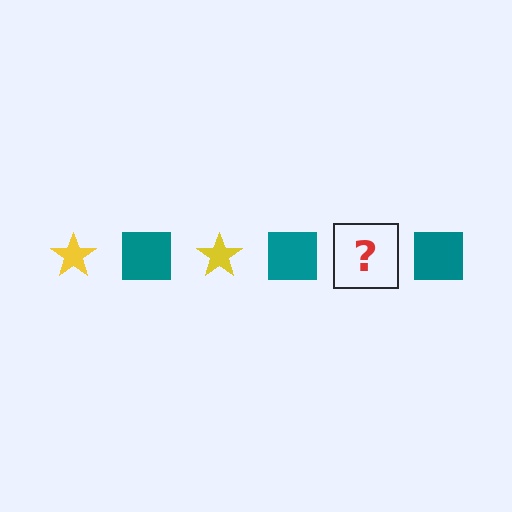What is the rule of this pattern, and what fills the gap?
The rule is that the pattern alternates between yellow star and teal square. The gap should be filled with a yellow star.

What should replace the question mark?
The question mark should be replaced with a yellow star.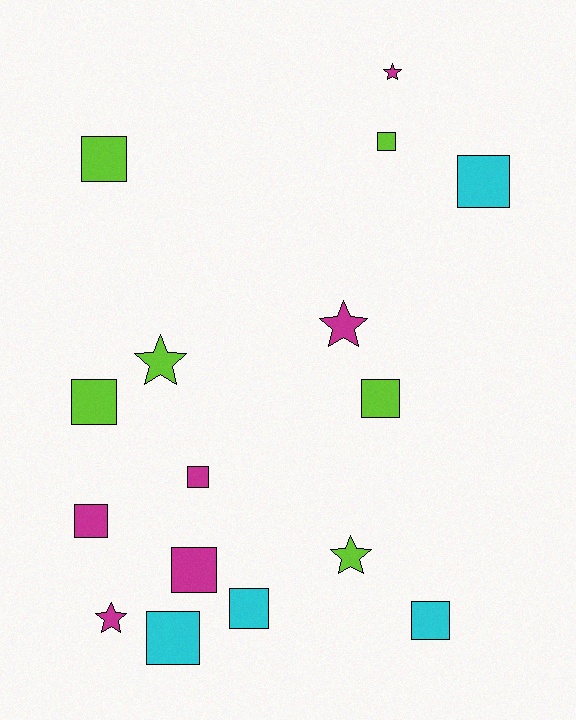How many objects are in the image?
There are 16 objects.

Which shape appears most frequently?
Square, with 11 objects.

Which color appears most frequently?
Lime, with 6 objects.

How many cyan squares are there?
There are 4 cyan squares.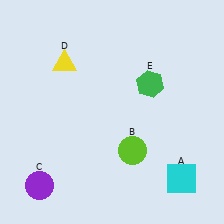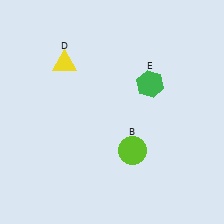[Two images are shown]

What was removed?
The cyan square (A), the purple circle (C) were removed in Image 2.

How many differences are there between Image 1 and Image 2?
There are 2 differences between the two images.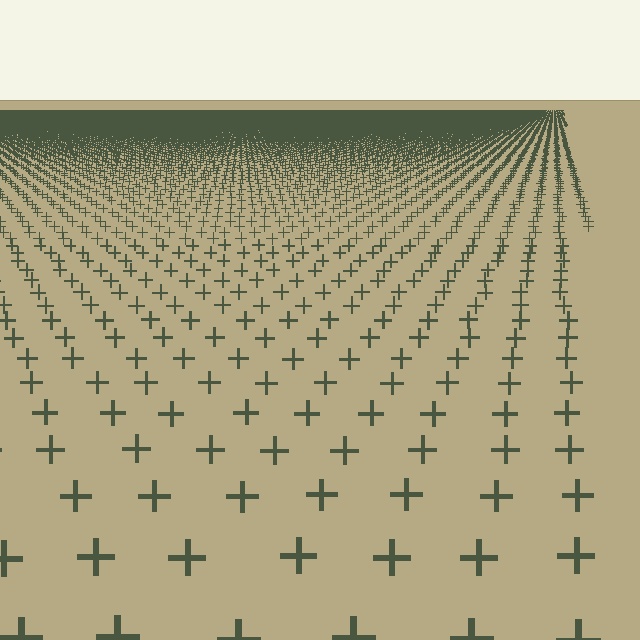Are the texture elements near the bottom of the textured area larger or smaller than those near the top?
Larger. Near the bottom, elements are closer to the viewer and appear at a bigger on-screen size.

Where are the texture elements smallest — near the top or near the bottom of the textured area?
Near the top.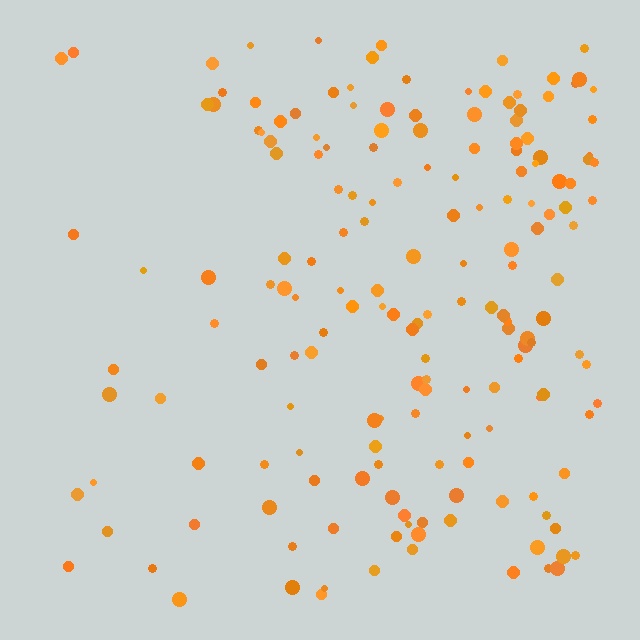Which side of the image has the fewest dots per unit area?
The left.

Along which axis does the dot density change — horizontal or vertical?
Horizontal.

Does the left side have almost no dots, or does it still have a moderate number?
Still a moderate number, just noticeably fewer than the right.